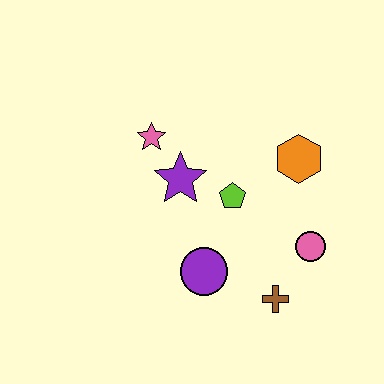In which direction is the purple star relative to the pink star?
The purple star is below the pink star.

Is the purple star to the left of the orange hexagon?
Yes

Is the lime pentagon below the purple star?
Yes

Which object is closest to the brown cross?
The pink circle is closest to the brown cross.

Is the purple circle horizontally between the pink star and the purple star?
No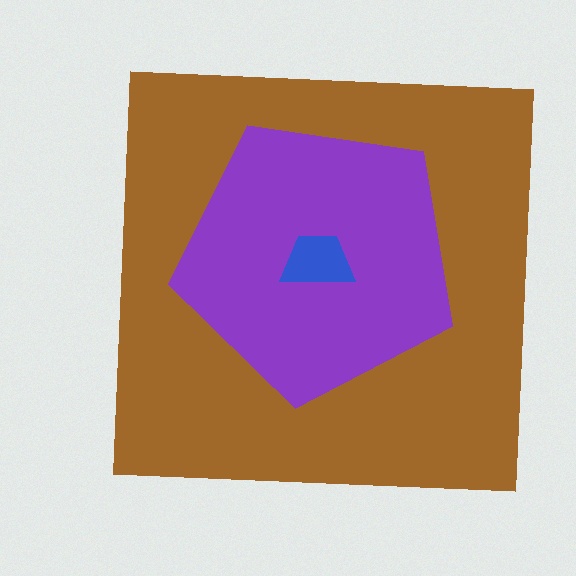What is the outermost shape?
The brown square.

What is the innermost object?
The blue trapezoid.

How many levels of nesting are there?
3.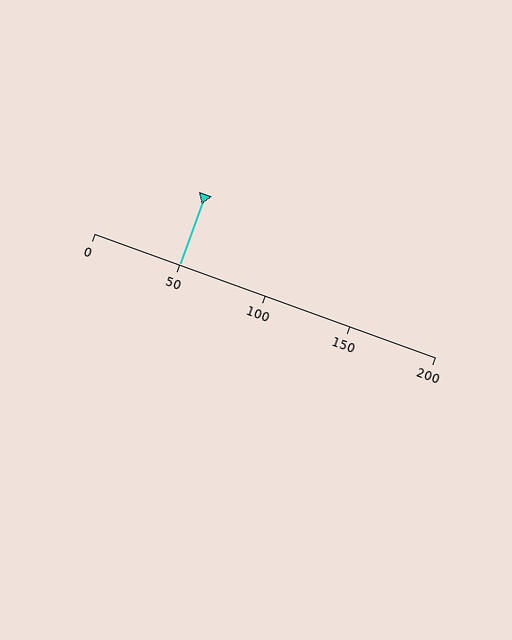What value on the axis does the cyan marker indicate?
The marker indicates approximately 50.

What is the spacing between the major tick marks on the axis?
The major ticks are spaced 50 apart.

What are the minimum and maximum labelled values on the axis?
The axis runs from 0 to 200.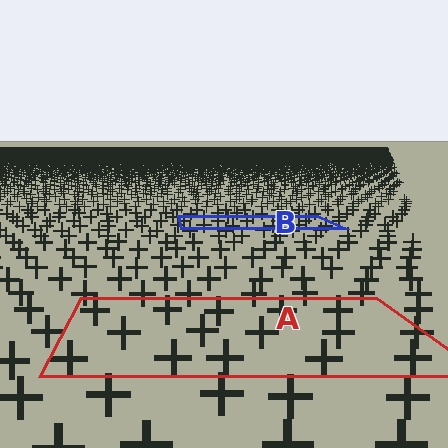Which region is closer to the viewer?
Region A is closer. The texture elements there are larger and more spread out.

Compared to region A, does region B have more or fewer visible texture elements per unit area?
Region B has more texture elements per unit area — they are packed more densely because it is farther away.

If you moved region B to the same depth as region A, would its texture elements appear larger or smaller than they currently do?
They would appear larger. At a closer depth, the same texture elements are projected at a bigger on-screen size.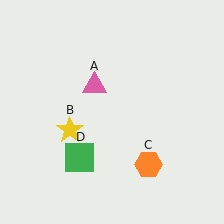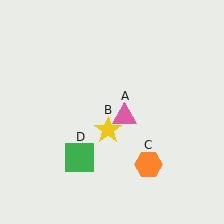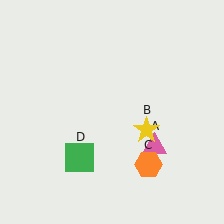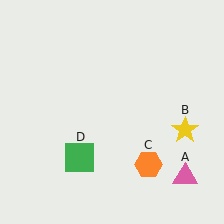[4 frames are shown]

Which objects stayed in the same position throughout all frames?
Orange hexagon (object C) and green square (object D) remained stationary.